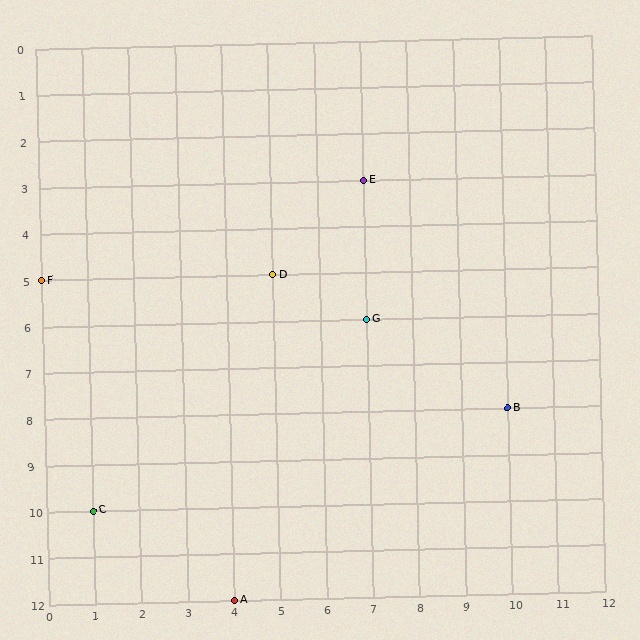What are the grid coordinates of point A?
Point A is at grid coordinates (4, 12).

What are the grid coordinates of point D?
Point D is at grid coordinates (5, 5).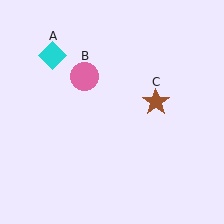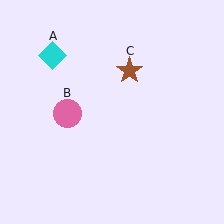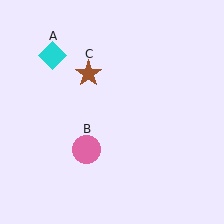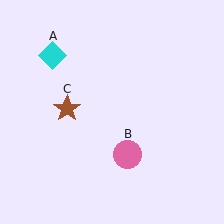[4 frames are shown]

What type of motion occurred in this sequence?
The pink circle (object B), brown star (object C) rotated counterclockwise around the center of the scene.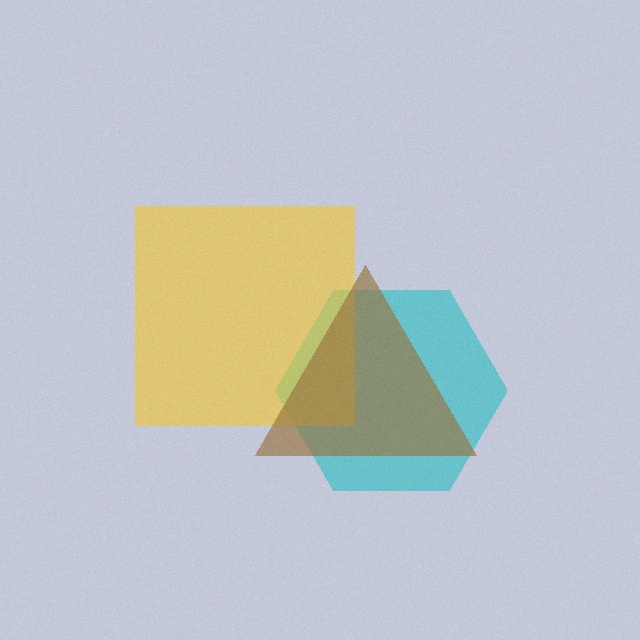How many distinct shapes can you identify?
There are 3 distinct shapes: a cyan hexagon, a yellow square, a brown triangle.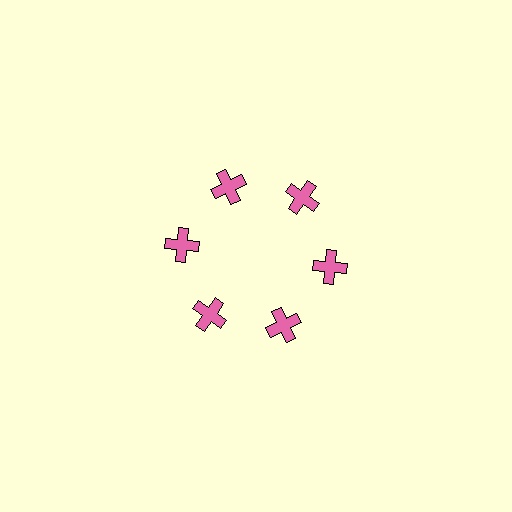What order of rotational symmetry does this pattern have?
This pattern has 6-fold rotational symmetry.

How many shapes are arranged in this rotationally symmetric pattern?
There are 6 shapes, arranged in 6 groups of 1.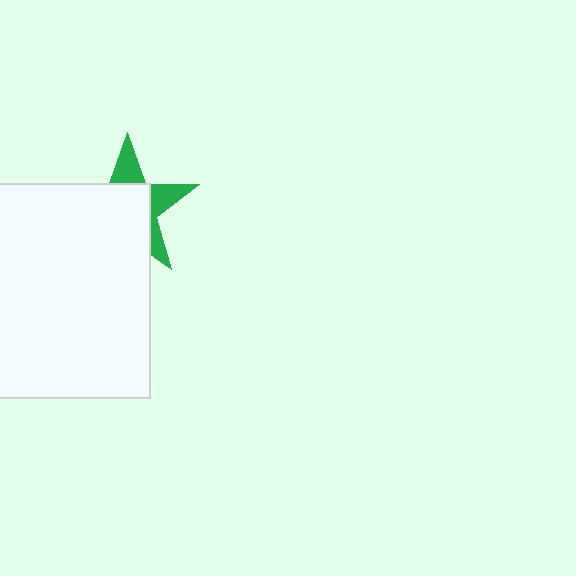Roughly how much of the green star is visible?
A small part of it is visible (roughly 35%).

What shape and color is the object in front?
The object in front is a white square.